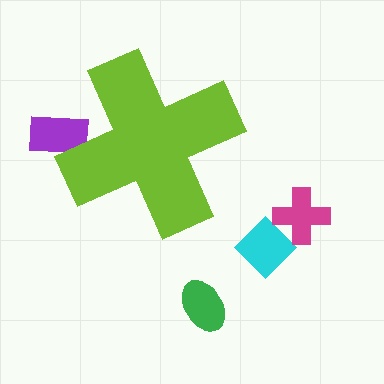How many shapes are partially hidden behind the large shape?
1 shape is partially hidden.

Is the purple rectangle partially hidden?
Yes, the purple rectangle is partially hidden behind the lime cross.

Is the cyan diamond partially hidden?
No, the cyan diamond is fully visible.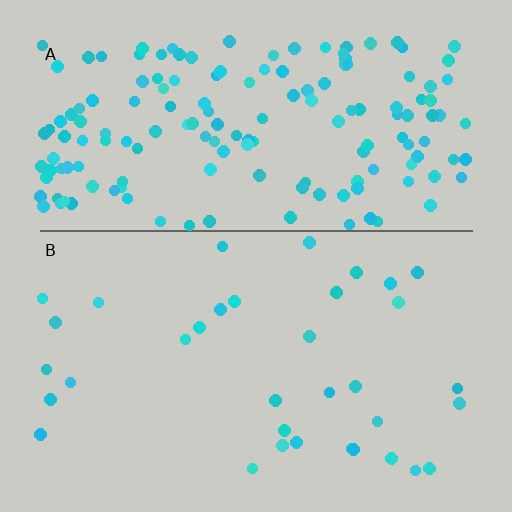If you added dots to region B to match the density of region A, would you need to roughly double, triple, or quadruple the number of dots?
Approximately quadruple.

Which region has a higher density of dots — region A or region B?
A (the top).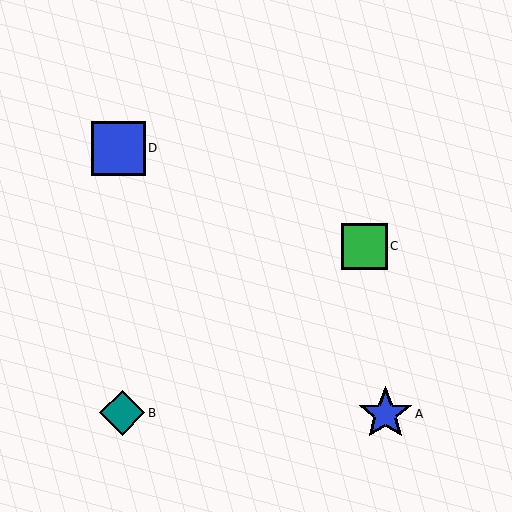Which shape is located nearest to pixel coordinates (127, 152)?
The blue square (labeled D) at (118, 148) is nearest to that location.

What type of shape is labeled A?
Shape A is a blue star.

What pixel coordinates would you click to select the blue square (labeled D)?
Click at (118, 148) to select the blue square D.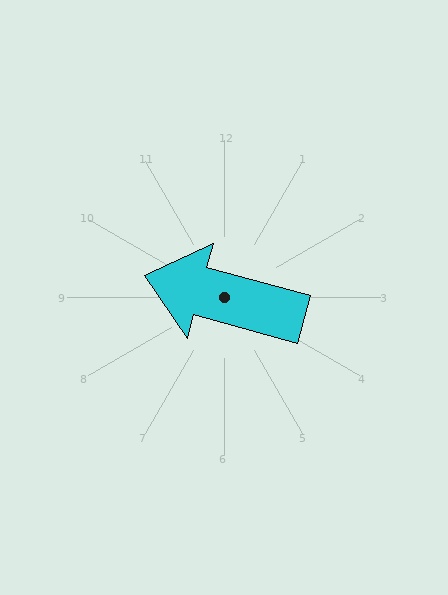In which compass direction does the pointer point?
West.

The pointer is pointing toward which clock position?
Roughly 10 o'clock.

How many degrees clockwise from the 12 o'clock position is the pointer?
Approximately 285 degrees.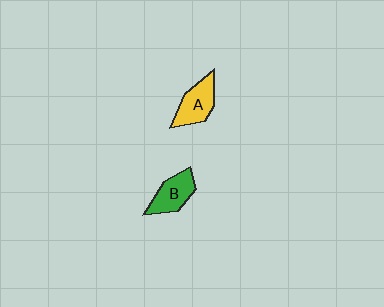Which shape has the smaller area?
Shape B (green).